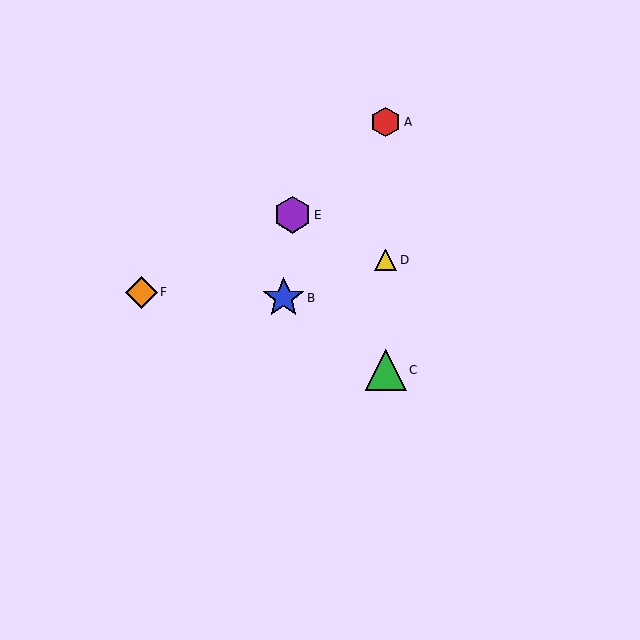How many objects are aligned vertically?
3 objects (A, C, D) are aligned vertically.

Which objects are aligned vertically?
Objects A, C, D are aligned vertically.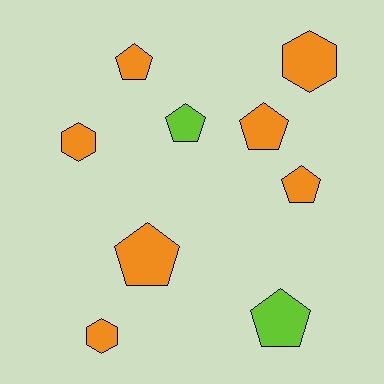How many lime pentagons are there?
There are 2 lime pentagons.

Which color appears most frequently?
Orange, with 7 objects.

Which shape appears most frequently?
Pentagon, with 6 objects.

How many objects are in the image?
There are 9 objects.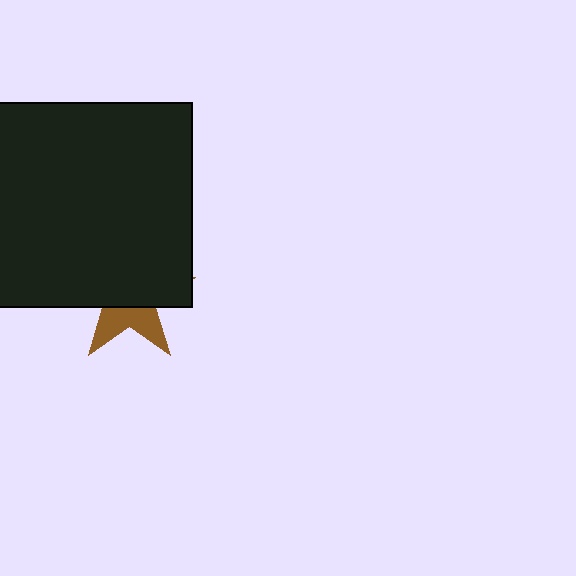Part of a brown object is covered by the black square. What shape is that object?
It is a star.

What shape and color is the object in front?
The object in front is a black square.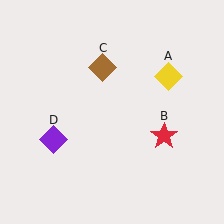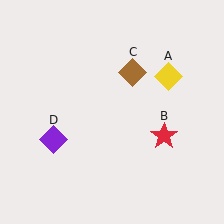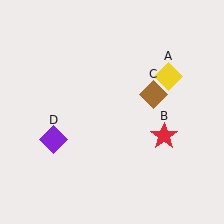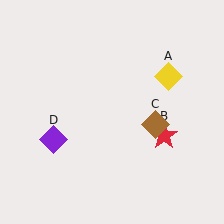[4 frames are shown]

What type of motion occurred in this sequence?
The brown diamond (object C) rotated clockwise around the center of the scene.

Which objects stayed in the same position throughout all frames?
Yellow diamond (object A) and red star (object B) and purple diamond (object D) remained stationary.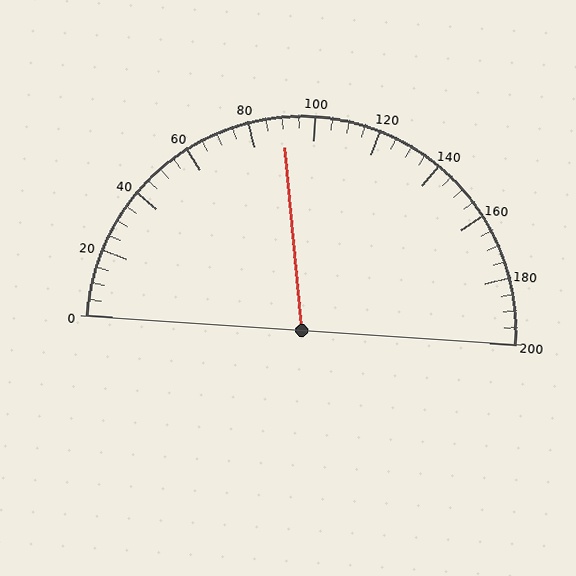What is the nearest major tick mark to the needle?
The nearest major tick mark is 80.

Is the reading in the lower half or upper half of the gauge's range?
The reading is in the lower half of the range (0 to 200).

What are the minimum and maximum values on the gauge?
The gauge ranges from 0 to 200.